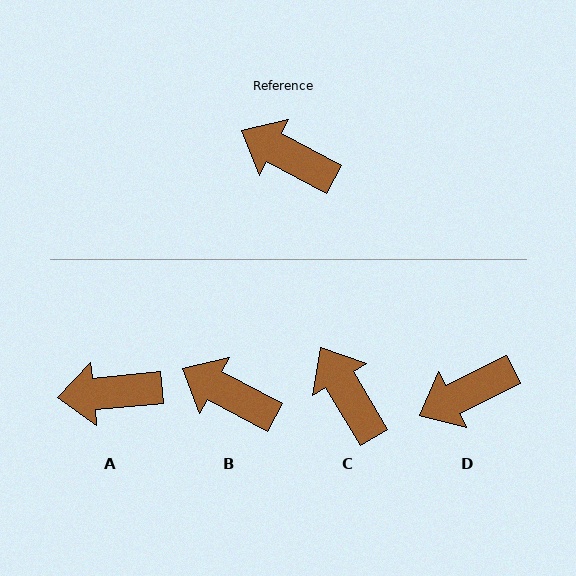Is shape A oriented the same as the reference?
No, it is off by about 33 degrees.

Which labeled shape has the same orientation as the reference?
B.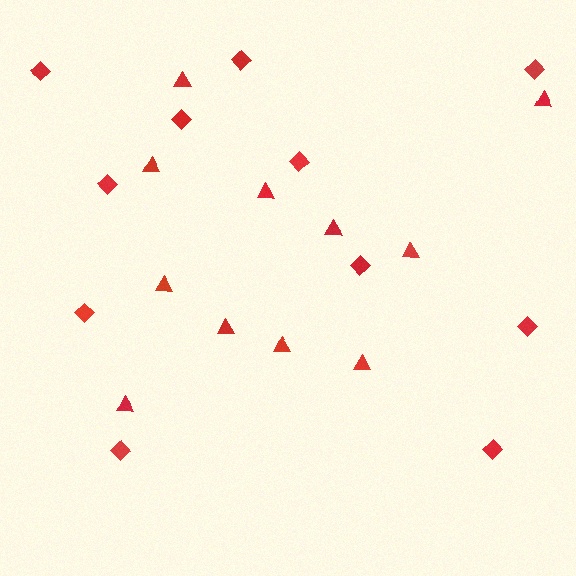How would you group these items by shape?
There are 2 groups: one group of triangles (11) and one group of diamonds (11).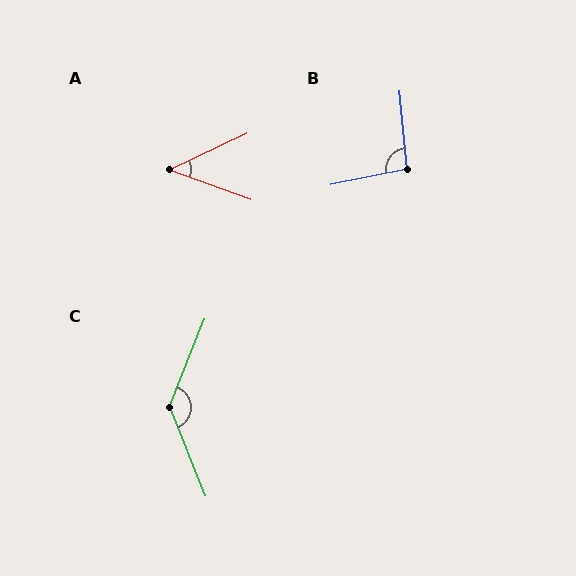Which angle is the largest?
C, at approximately 136 degrees.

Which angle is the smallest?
A, at approximately 45 degrees.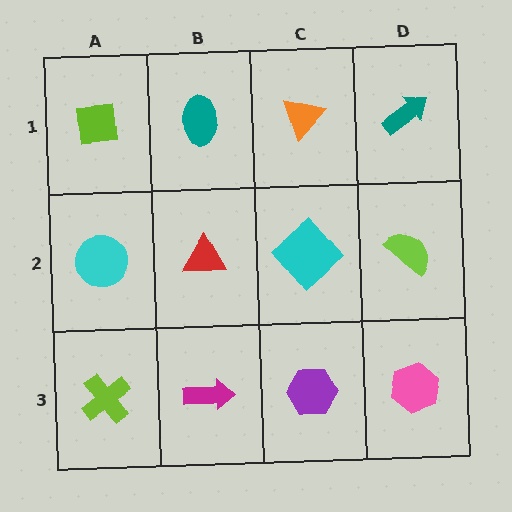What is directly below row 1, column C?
A cyan diamond.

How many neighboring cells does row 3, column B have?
3.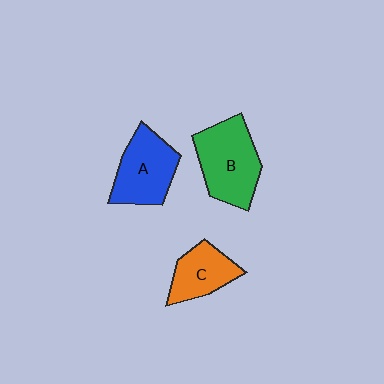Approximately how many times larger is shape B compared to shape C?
Approximately 1.6 times.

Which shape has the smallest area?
Shape C (orange).